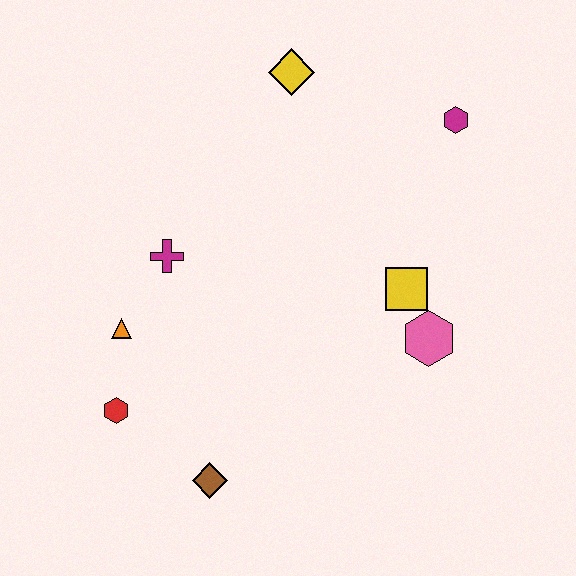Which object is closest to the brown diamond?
The red hexagon is closest to the brown diamond.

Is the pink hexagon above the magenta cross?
No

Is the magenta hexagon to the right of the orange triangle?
Yes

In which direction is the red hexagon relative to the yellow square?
The red hexagon is to the left of the yellow square.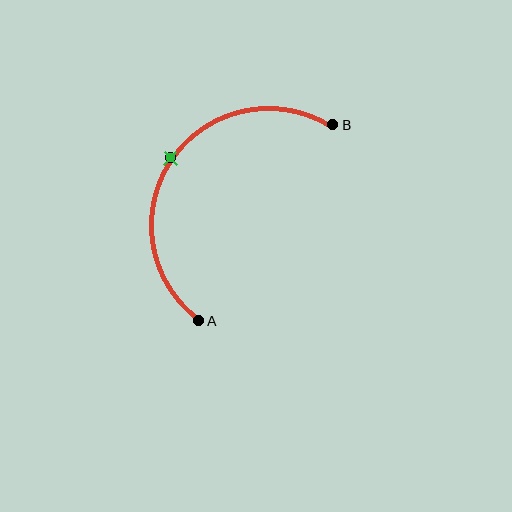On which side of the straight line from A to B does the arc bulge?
The arc bulges above and to the left of the straight line connecting A and B.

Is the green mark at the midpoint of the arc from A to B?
Yes. The green mark lies on the arc at equal arc-length from both A and B — it is the arc midpoint.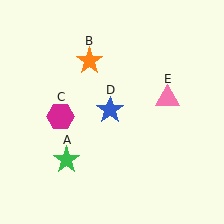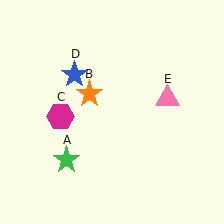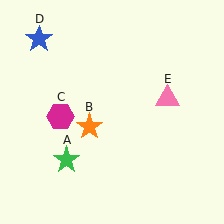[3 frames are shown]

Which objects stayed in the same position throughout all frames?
Green star (object A) and magenta hexagon (object C) and pink triangle (object E) remained stationary.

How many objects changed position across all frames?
2 objects changed position: orange star (object B), blue star (object D).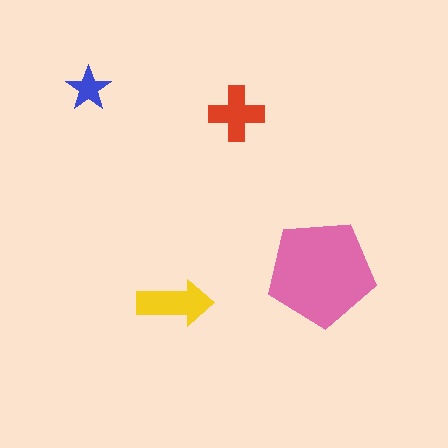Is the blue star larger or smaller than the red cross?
Smaller.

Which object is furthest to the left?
The blue star is leftmost.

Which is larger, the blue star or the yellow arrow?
The yellow arrow.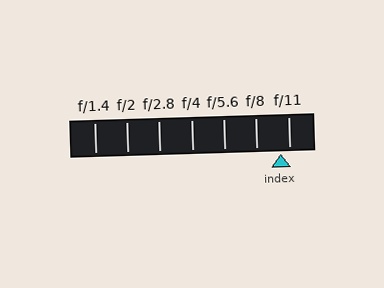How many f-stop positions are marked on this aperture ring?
There are 7 f-stop positions marked.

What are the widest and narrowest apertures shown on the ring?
The widest aperture shown is f/1.4 and the narrowest is f/11.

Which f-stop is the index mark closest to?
The index mark is closest to f/11.